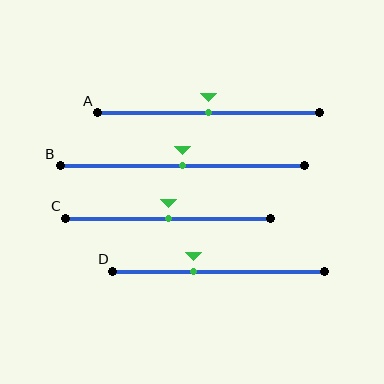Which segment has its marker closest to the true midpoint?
Segment A has its marker closest to the true midpoint.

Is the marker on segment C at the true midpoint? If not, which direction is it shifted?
Yes, the marker on segment C is at the true midpoint.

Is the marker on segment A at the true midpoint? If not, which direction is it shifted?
Yes, the marker on segment A is at the true midpoint.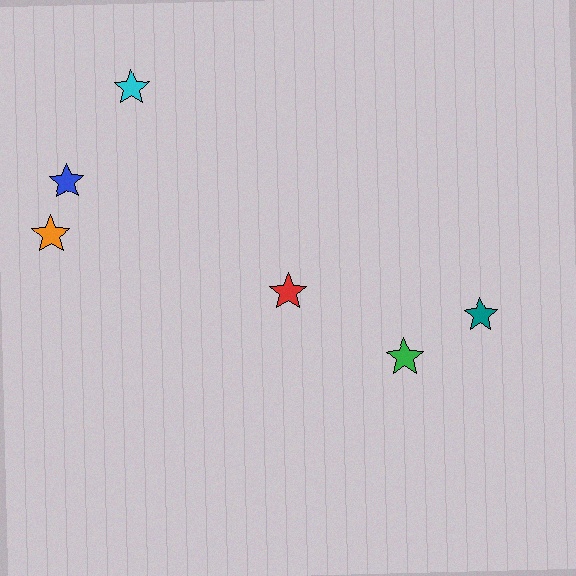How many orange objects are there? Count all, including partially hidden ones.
There is 1 orange object.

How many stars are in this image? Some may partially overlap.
There are 6 stars.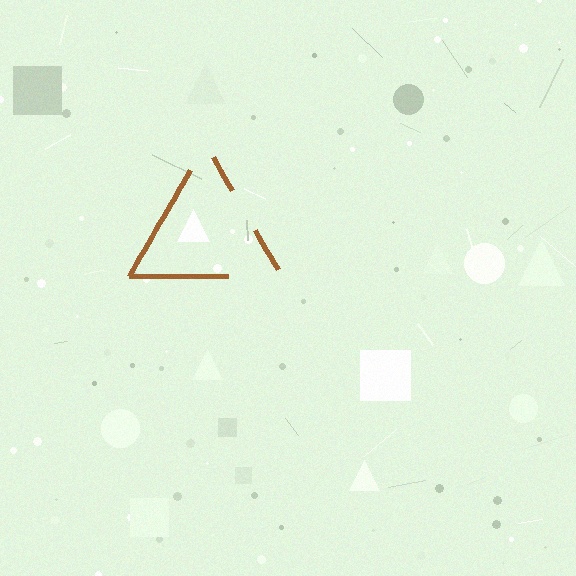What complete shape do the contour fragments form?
The contour fragments form a triangle.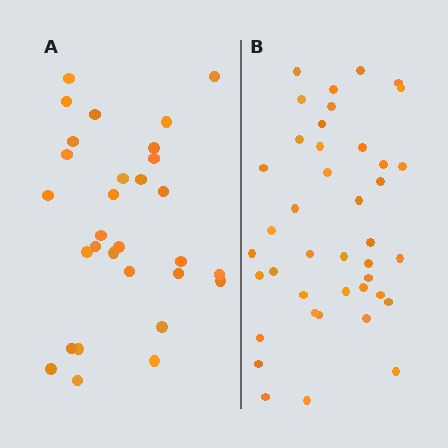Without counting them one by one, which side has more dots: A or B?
Region B (the right region) has more dots.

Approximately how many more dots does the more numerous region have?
Region B has roughly 12 or so more dots than region A.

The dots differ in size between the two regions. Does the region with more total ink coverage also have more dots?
No. Region A has more total ink coverage because its dots are larger, but region B actually contains more individual dots. Total area can be misleading — the number of items is what matters here.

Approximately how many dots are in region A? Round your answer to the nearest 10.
About 30 dots.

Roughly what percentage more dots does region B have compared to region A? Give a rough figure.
About 35% more.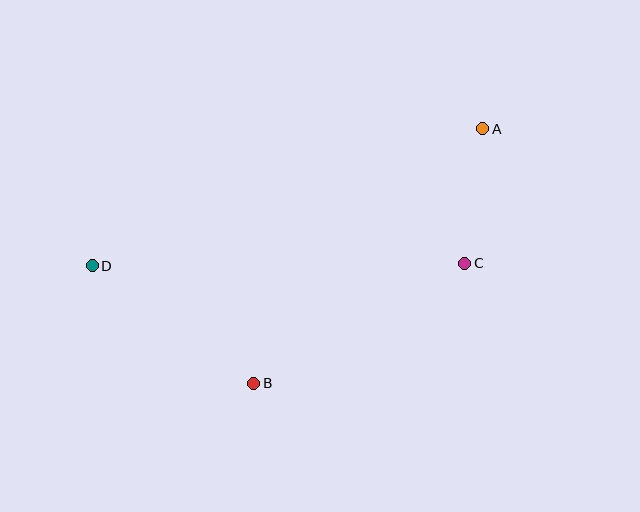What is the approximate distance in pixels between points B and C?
The distance between B and C is approximately 243 pixels.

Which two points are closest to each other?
Points A and C are closest to each other.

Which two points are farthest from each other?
Points A and D are farthest from each other.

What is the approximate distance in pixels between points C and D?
The distance between C and D is approximately 373 pixels.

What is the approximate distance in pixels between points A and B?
The distance between A and B is approximately 342 pixels.